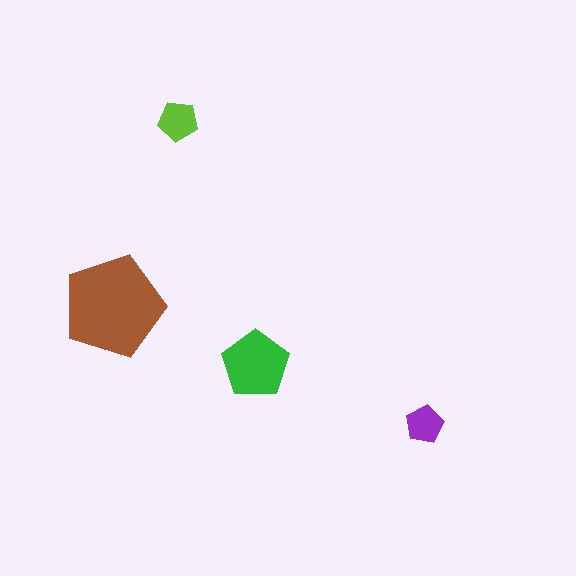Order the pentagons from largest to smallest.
the brown one, the green one, the lime one, the purple one.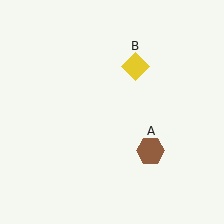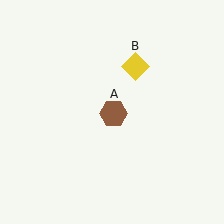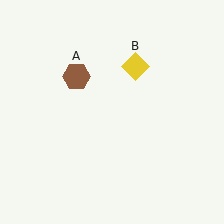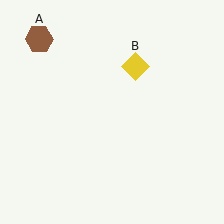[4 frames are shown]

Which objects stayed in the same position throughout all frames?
Yellow diamond (object B) remained stationary.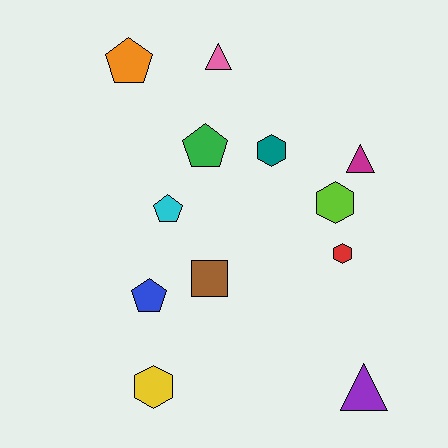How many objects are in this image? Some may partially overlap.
There are 12 objects.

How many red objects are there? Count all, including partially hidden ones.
There is 1 red object.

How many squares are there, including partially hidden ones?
There is 1 square.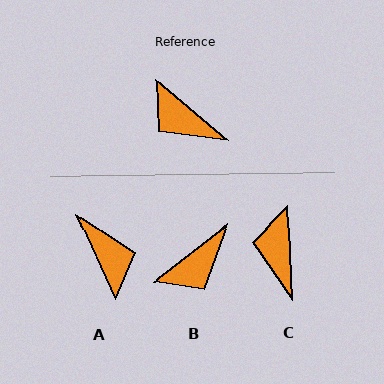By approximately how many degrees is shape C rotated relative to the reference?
Approximately 47 degrees clockwise.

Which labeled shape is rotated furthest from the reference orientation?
A, about 155 degrees away.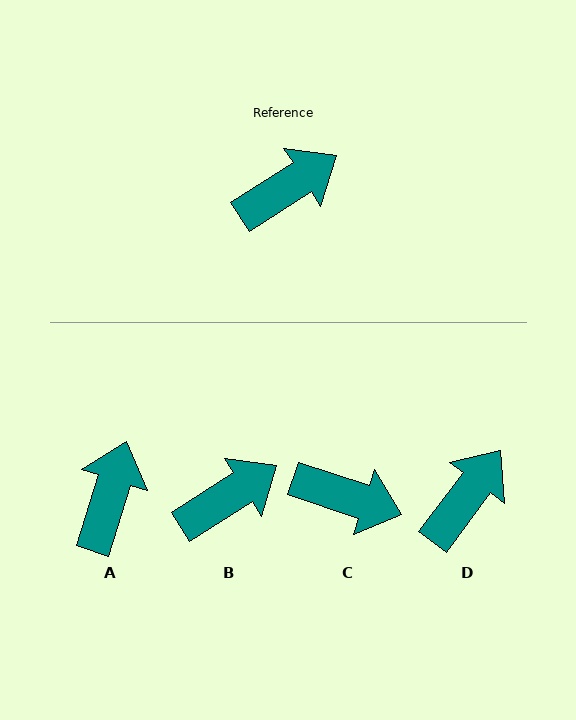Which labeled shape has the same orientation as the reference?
B.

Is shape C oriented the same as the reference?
No, it is off by about 51 degrees.